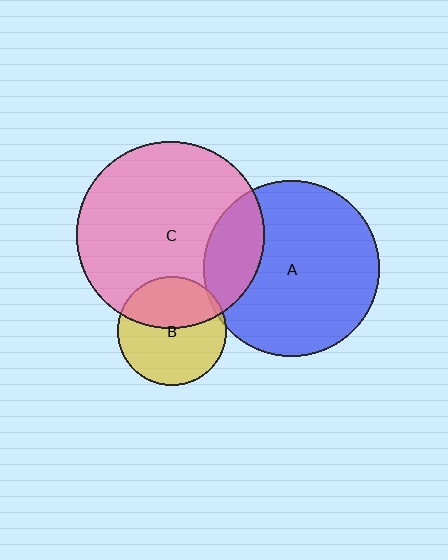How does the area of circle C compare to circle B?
Approximately 2.9 times.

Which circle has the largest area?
Circle C (pink).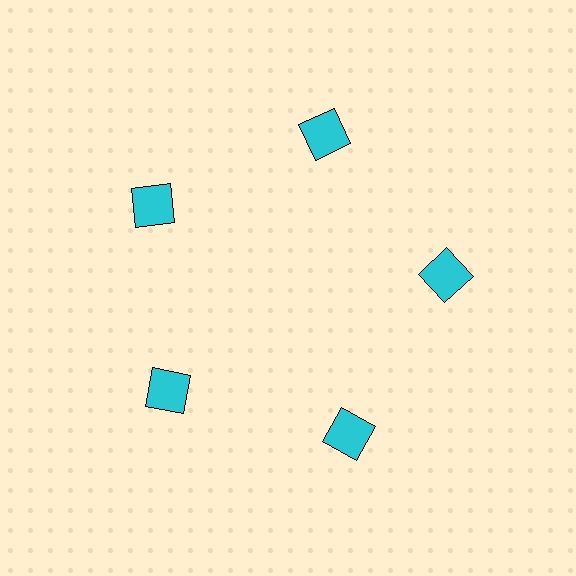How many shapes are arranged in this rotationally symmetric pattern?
There are 5 shapes, arranged in 5 groups of 1.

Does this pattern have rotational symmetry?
Yes, this pattern has 5-fold rotational symmetry. It looks the same after rotating 72 degrees around the center.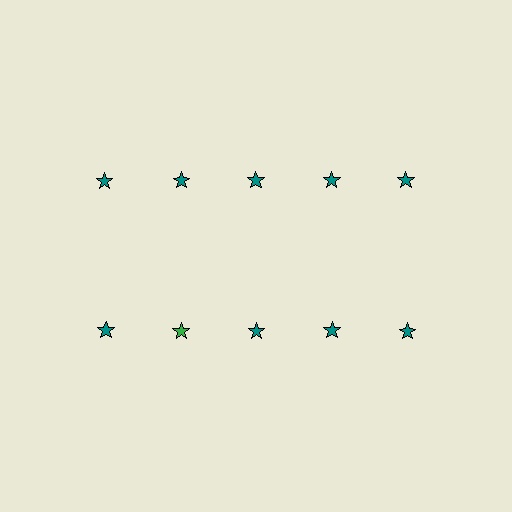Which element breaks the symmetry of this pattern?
The green star in the second row, second from left column breaks the symmetry. All other shapes are teal stars.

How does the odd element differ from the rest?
It has a different color: green instead of teal.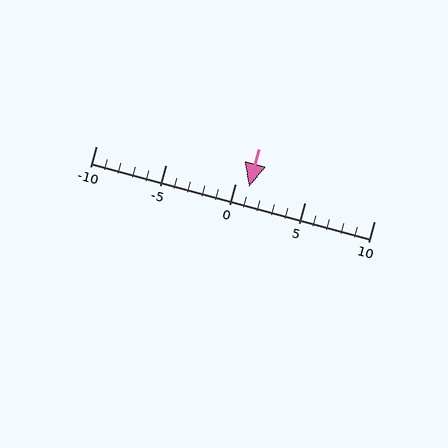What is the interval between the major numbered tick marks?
The major tick marks are spaced 5 units apart.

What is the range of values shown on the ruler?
The ruler shows values from -10 to 10.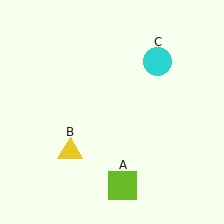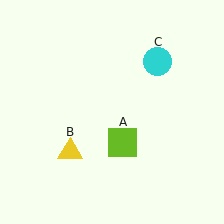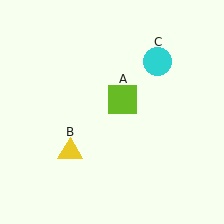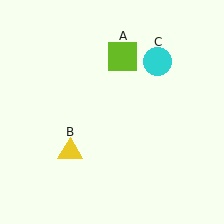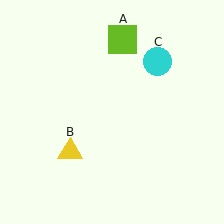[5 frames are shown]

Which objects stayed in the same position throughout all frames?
Yellow triangle (object B) and cyan circle (object C) remained stationary.